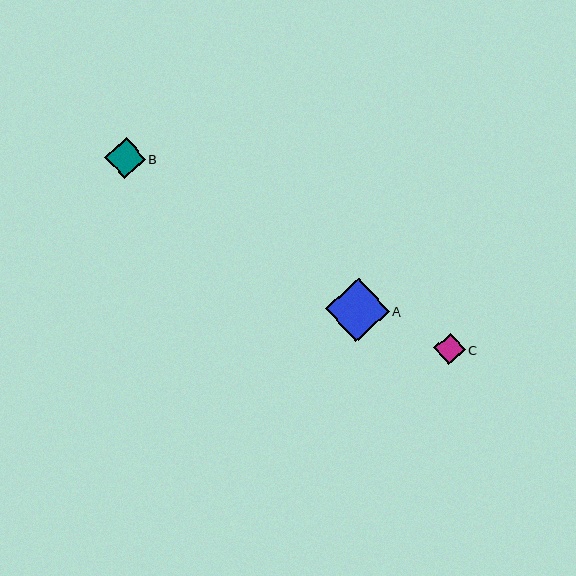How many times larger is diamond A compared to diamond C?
Diamond A is approximately 2.0 times the size of diamond C.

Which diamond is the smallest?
Diamond C is the smallest with a size of approximately 32 pixels.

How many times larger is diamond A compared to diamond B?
Diamond A is approximately 1.6 times the size of diamond B.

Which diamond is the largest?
Diamond A is the largest with a size of approximately 64 pixels.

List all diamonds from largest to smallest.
From largest to smallest: A, B, C.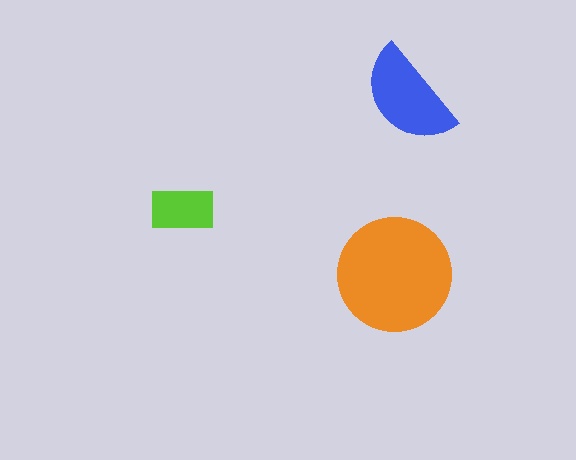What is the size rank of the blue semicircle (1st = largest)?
2nd.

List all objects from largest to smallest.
The orange circle, the blue semicircle, the lime rectangle.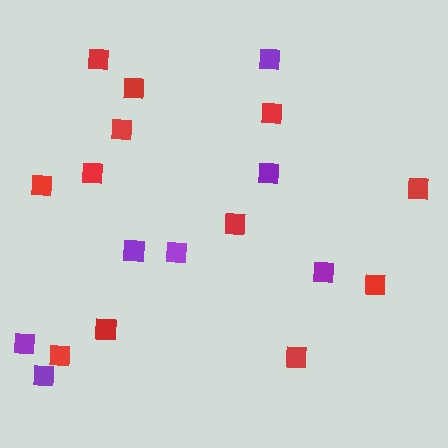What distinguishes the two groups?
There are 2 groups: one group of red squares (12) and one group of purple squares (7).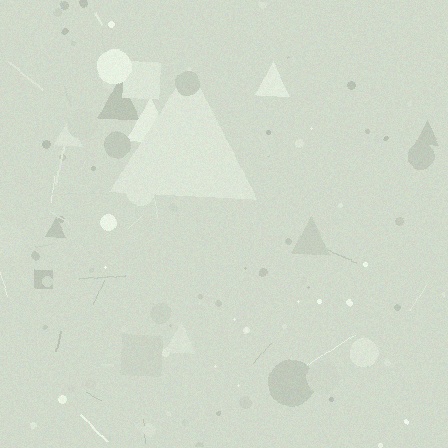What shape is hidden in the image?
A triangle is hidden in the image.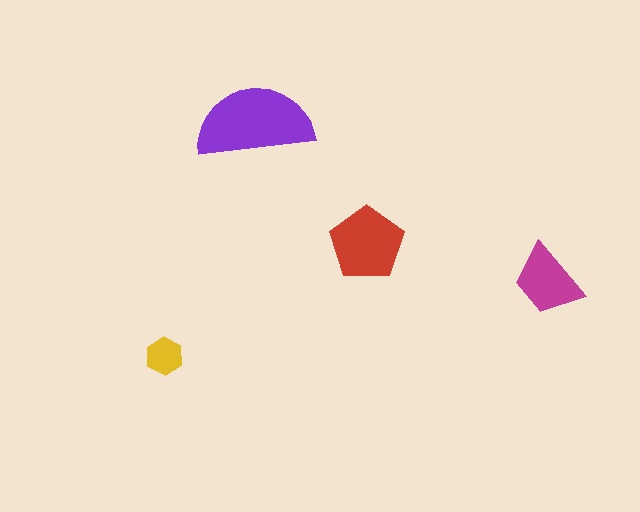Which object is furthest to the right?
The magenta trapezoid is rightmost.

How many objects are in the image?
There are 4 objects in the image.